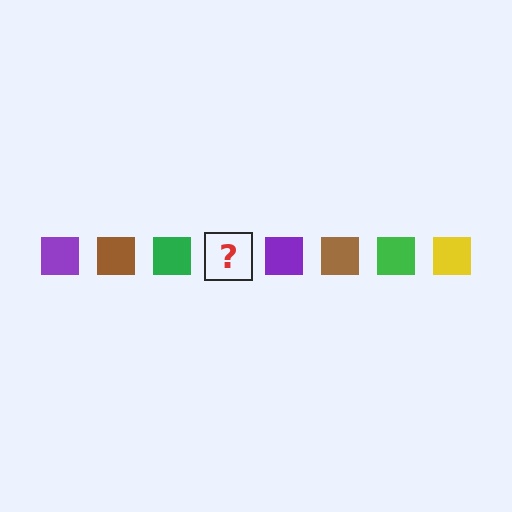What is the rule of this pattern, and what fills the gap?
The rule is that the pattern cycles through purple, brown, green, yellow squares. The gap should be filled with a yellow square.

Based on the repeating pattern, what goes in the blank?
The blank should be a yellow square.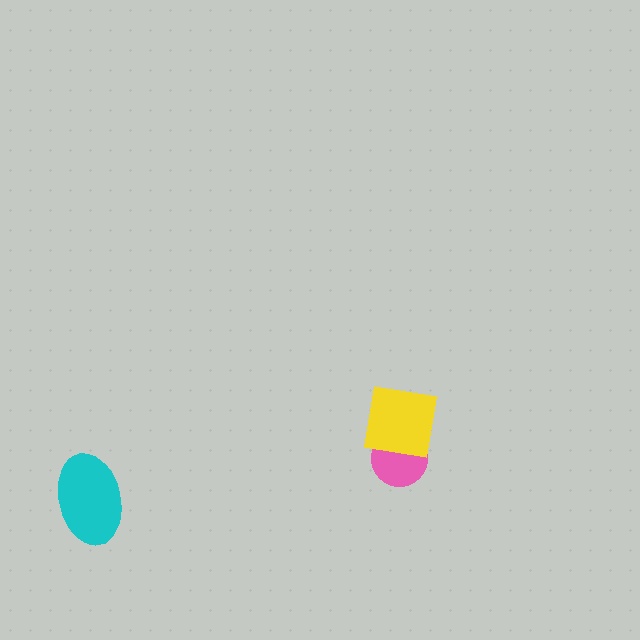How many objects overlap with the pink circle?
1 object overlaps with the pink circle.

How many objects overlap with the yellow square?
1 object overlaps with the yellow square.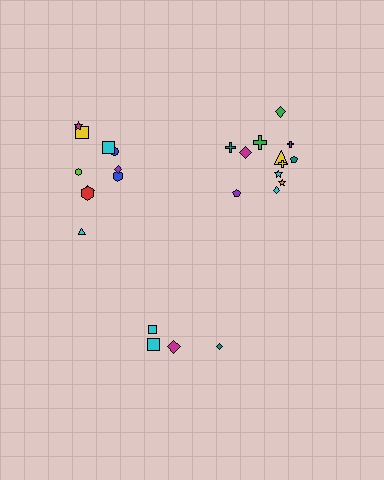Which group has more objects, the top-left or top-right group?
The top-right group.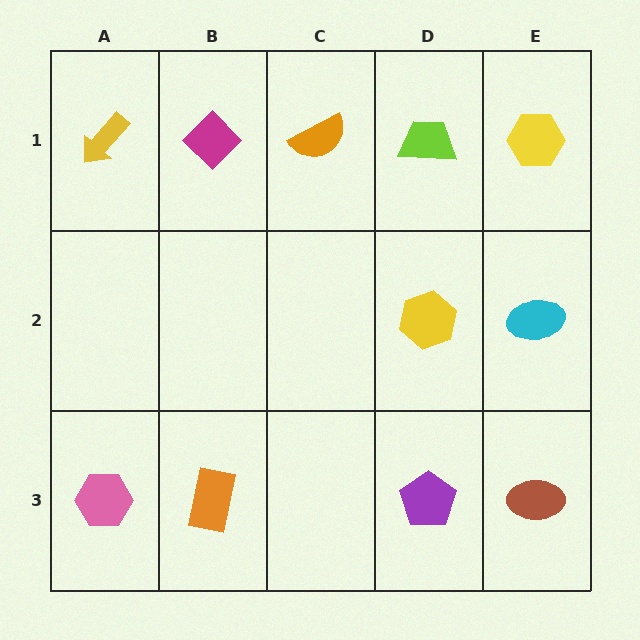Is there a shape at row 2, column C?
No, that cell is empty.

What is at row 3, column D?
A purple pentagon.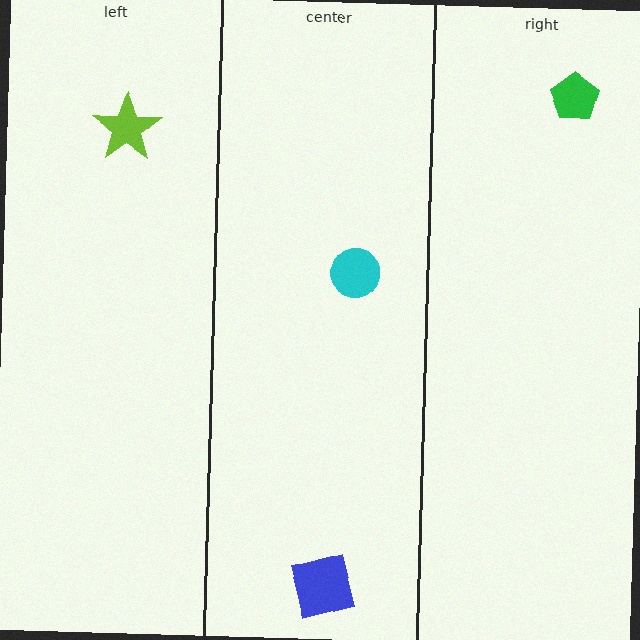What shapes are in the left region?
The lime star.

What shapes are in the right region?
The green pentagon.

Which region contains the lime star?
The left region.